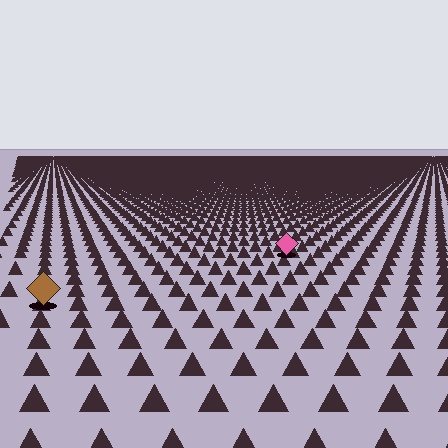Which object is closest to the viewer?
The brown diamond is closest. The texture marks near it are larger and more spread out.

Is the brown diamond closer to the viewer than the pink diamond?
Yes. The brown diamond is closer — you can tell from the texture gradient: the ground texture is coarser near it.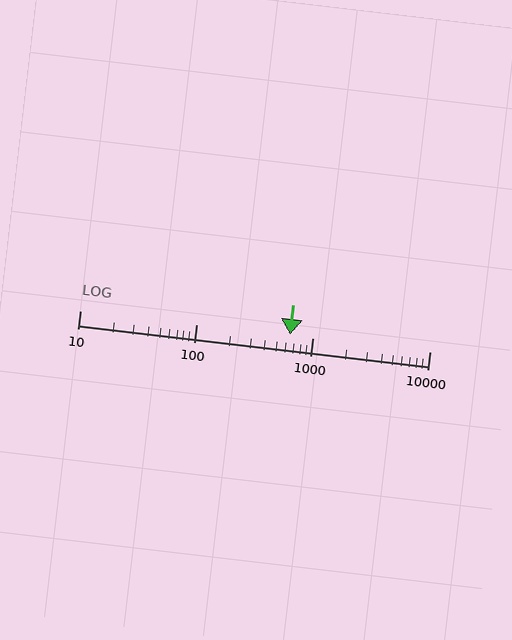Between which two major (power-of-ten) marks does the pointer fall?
The pointer is between 100 and 1000.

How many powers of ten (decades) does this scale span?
The scale spans 3 decades, from 10 to 10000.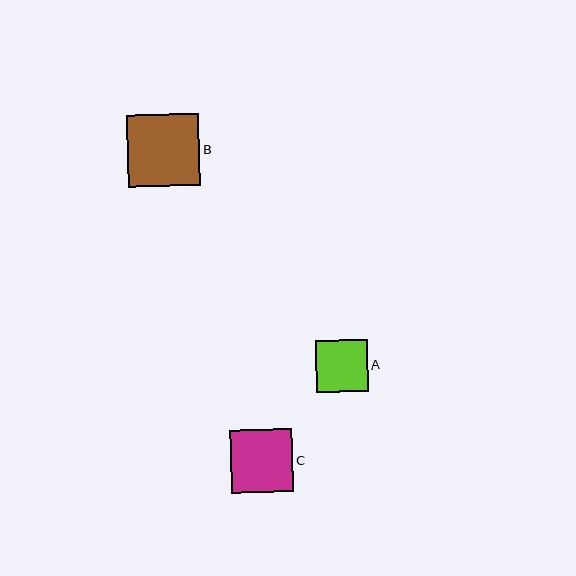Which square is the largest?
Square B is the largest with a size of approximately 72 pixels.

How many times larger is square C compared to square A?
Square C is approximately 1.2 times the size of square A.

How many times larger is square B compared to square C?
Square B is approximately 1.2 times the size of square C.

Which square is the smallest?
Square A is the smallest with a size of approximately 52 pixels.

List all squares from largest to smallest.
From largest to smallest: B, C, A.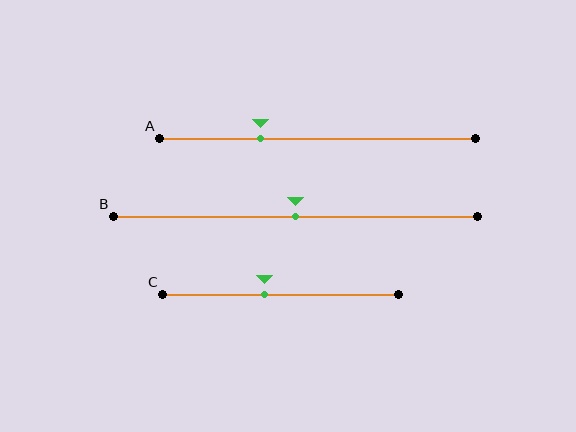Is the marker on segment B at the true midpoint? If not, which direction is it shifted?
Yes, the marker on segment B is at the true midpoint.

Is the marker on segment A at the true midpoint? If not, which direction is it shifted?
No, the marker on segment A is shifted to the left by about 18% of the segment length.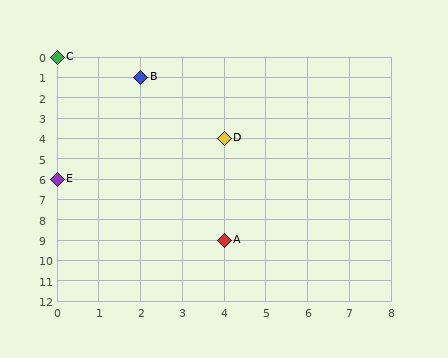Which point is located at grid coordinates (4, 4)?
Point D is at (4, 4).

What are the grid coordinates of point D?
Point D is at grid coordinates (4, 4).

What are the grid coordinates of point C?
Point C is at grid coordinates (0, 0).